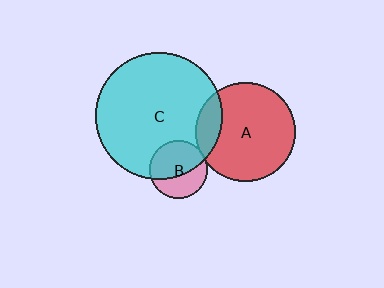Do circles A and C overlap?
Yes.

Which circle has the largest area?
Circle C (cyan).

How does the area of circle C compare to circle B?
Approximately 4.8 times.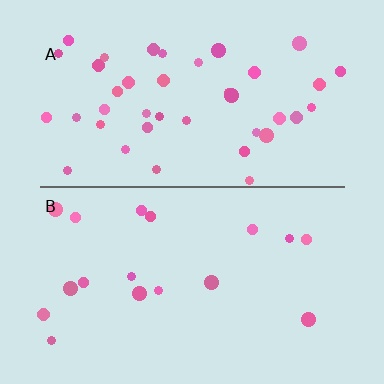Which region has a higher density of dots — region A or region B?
A (the top).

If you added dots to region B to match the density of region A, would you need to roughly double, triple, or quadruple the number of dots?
Approximately double.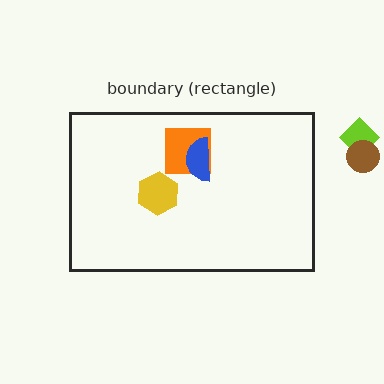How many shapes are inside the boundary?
3 inside, 2 outside.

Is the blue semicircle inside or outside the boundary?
Inside.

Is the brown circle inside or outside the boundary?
Outside.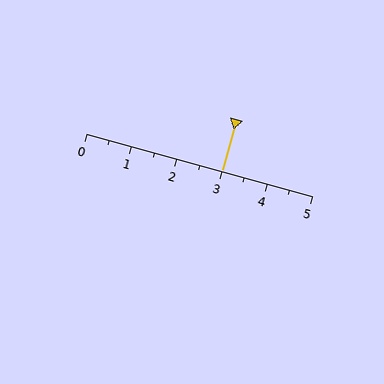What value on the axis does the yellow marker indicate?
The marker indicates approximately 3.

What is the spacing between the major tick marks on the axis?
The major ticks are spaced 1 apart.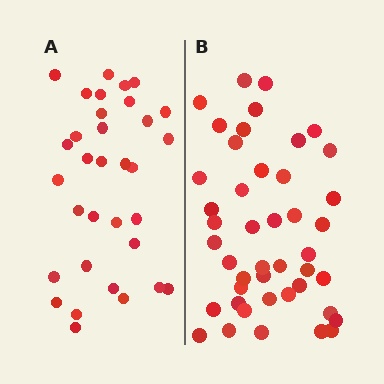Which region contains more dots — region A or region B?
Region B (the right region) has more dots.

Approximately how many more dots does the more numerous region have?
Region B has roughly 12 or so more dots than region A.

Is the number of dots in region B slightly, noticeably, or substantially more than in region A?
Region B has noticeably more, but not dramatically so. The ratio is roughly 1.3 to 1.